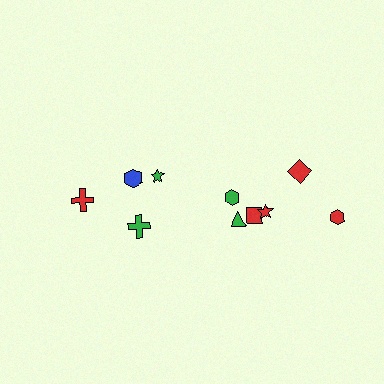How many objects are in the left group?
There are 4 objects.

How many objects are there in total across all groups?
There are 10 objects.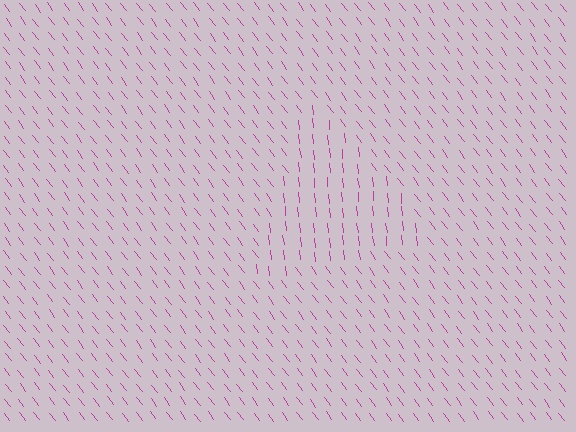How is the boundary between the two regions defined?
The boundary is defined purely by a change in line orientation (approximately 31 degrees difference). All lines are the same color and thickness.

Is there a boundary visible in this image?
Yes, there is a texture boundary formed by a change in line orientation.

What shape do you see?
I see a triangle.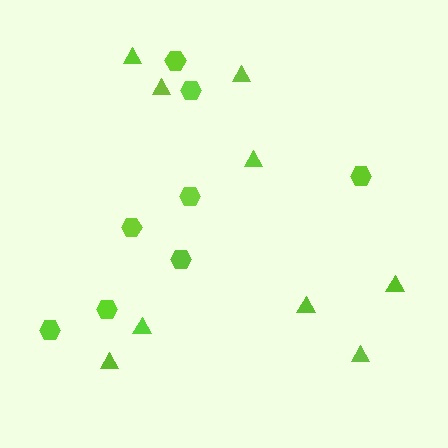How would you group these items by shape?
There are 2 groups: one group of hexagons (8) and one group of triangles (9).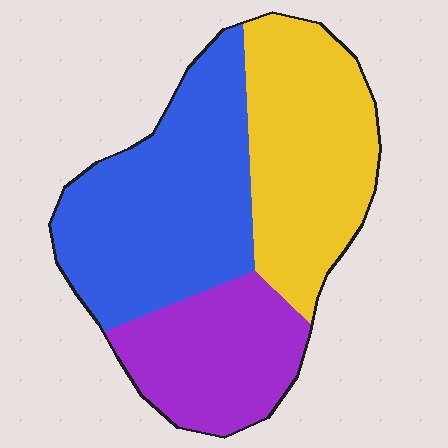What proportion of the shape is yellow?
Yellow takes up about one third (1/3) of the shape.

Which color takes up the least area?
Purple, at roughly 25%.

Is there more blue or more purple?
Blue.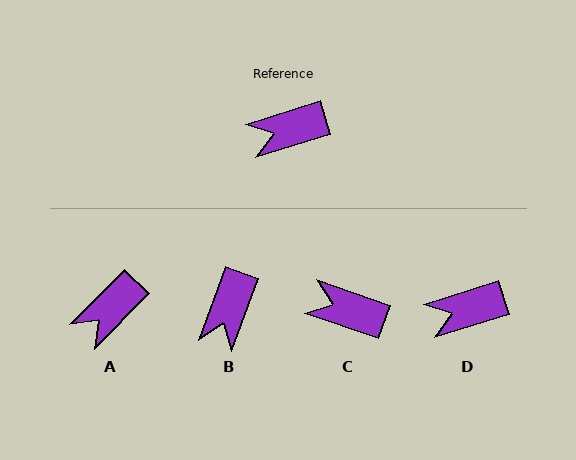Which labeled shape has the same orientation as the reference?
D.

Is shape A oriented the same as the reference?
No, it is off by about 28 degrees.